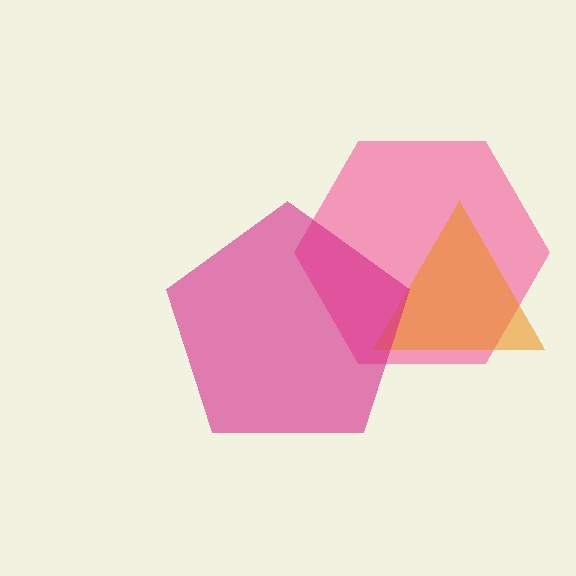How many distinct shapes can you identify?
There are 3 distinct shapes: a pink hexagon, an orange triangle, a magenta pentagon.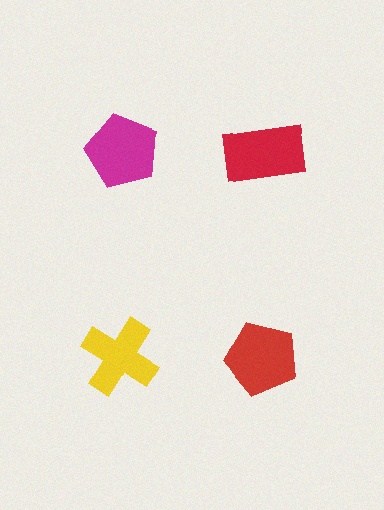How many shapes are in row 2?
2 shapes.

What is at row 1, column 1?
A magenta pentagon.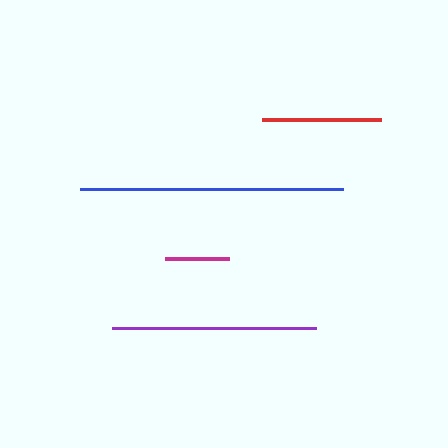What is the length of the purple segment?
The purple segment is approximately 203 pixels long.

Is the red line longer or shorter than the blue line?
The blue line is longer than the red line.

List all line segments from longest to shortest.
From longest to shortest: blue, purple, red, magenta.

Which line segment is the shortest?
The magenta line is the shortest at approximately 65 pixels.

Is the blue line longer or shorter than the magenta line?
The blue line is longer than the magenta line.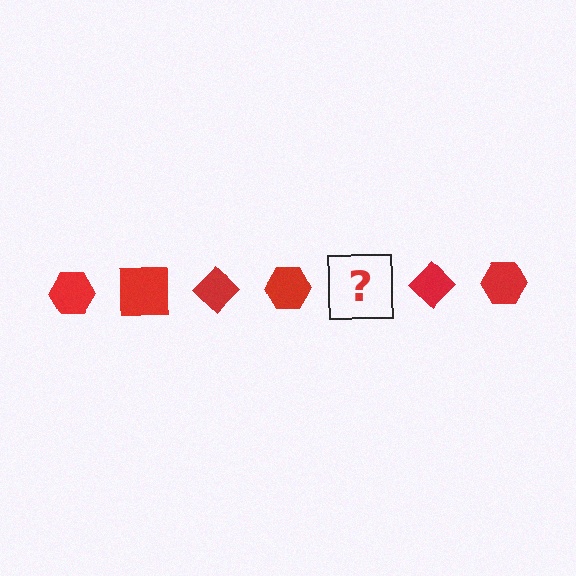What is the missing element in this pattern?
The missing element is a red square.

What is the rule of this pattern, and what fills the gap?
The rule is that the pattern cycles through hexagon, square, diamond shapes in red. The gap should be filled with a red square.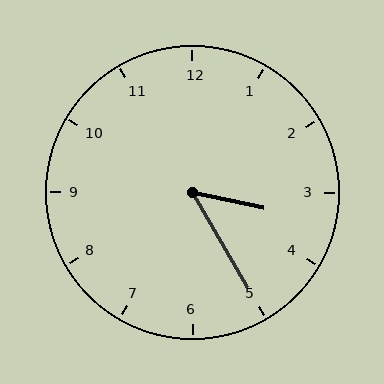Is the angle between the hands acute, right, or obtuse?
It is acute.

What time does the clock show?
3:25.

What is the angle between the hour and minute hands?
Approximately 48 degrees.